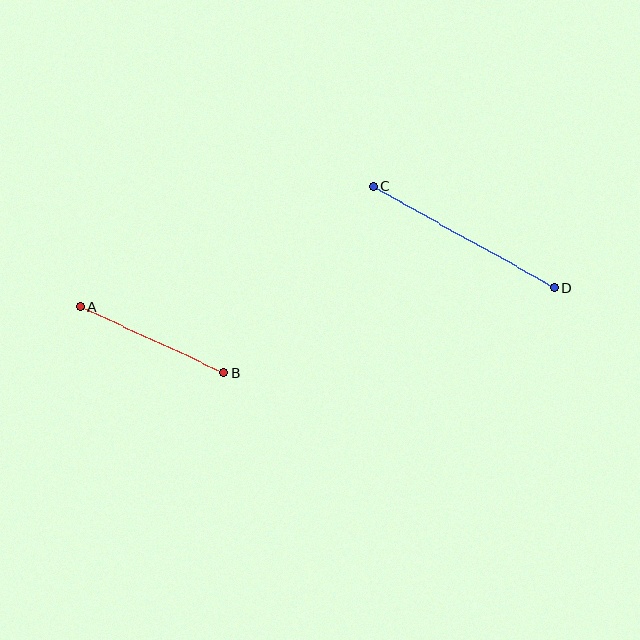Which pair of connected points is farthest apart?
Points C and D are farthest apart.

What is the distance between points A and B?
The distance is approximately 158 pixels.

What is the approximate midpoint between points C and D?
The midpoint is at approximately (464, 237) pixels.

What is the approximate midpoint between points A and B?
The midpoint is at approximately (152, 340) pixels.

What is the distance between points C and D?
The distance is approximately 208 pixels.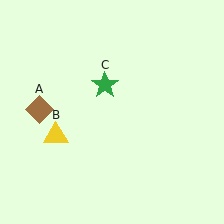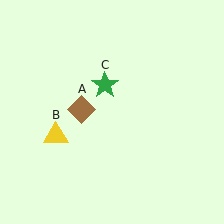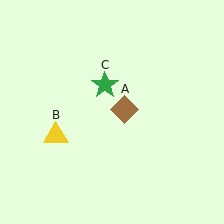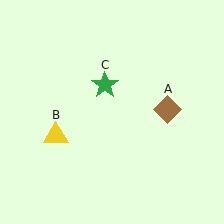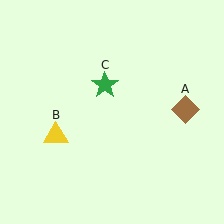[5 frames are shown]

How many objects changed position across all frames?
1 object changed position: brown diamond (object A).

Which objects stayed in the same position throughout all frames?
Yellow triangle (object B) and green star (object C) remained stationary.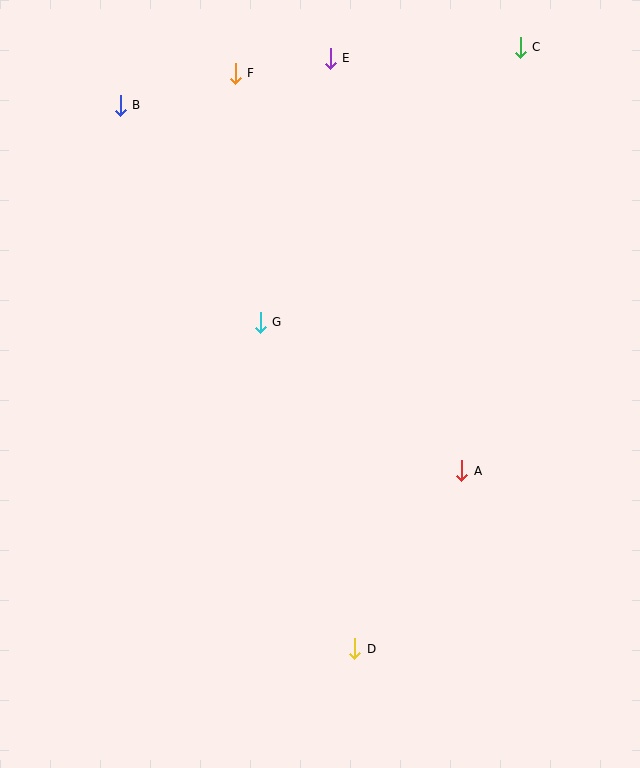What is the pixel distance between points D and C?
The distance between D and C is 624 pixels.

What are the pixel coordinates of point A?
Point A is at (462, 471).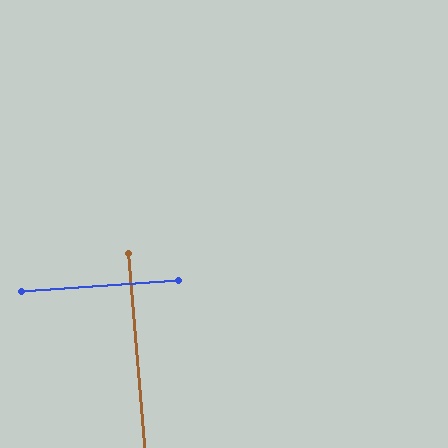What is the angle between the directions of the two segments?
Approximately 89 degrees.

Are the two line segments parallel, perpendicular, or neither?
Perpendicular — they meet at approximately 89°.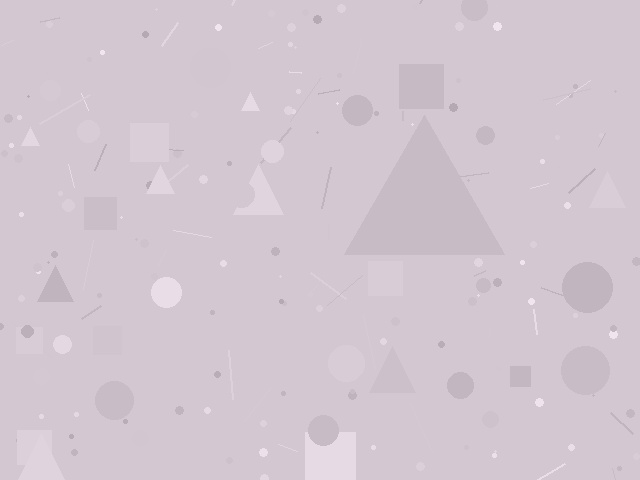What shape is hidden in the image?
A triangle is hidden in the image.